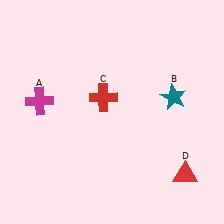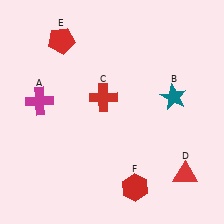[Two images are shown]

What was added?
A red pentagon (E), a red hexagon (F) were added in Image 2.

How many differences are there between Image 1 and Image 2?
There are 2 differences between the two images.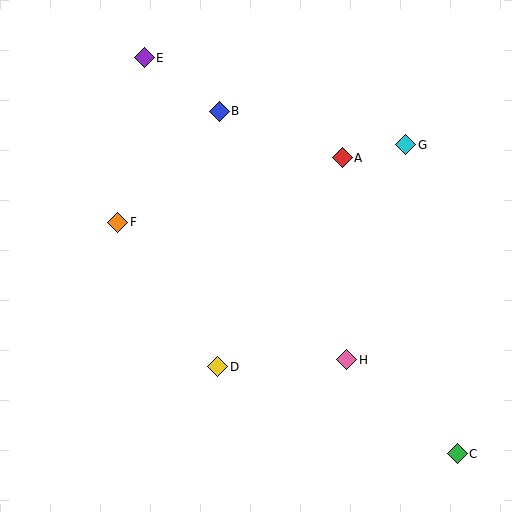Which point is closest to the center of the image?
Point D at (218, 367) is closest to the center.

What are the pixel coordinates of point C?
Point C is at (457, 454).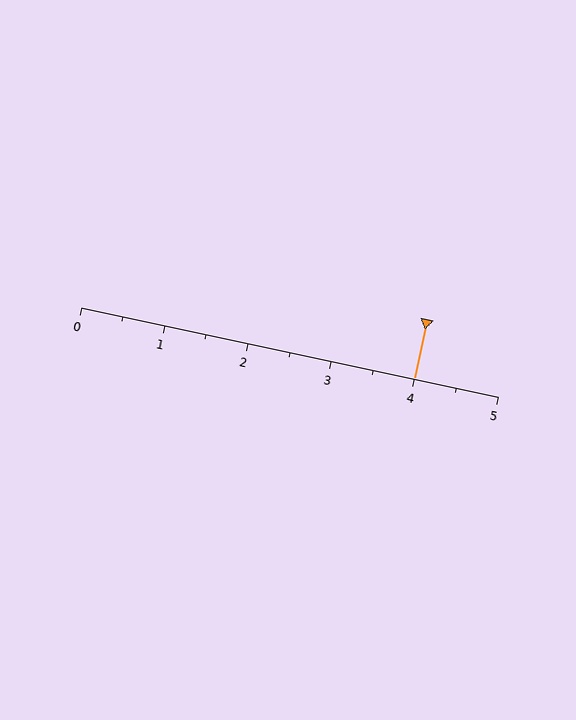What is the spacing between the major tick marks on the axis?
The major ticks are spaced 1 apart.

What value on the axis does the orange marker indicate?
The marker indicates approximately 4.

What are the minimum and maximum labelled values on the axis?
The axis runs from 0 to 5.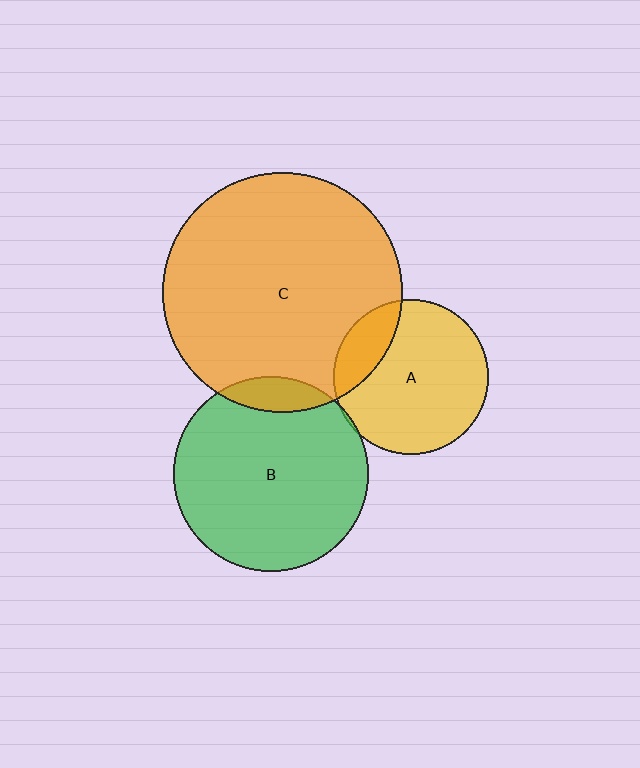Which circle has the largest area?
Circle C (orange).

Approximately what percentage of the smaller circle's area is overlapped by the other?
Approximately 10%.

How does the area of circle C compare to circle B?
Approximately 1.5 times.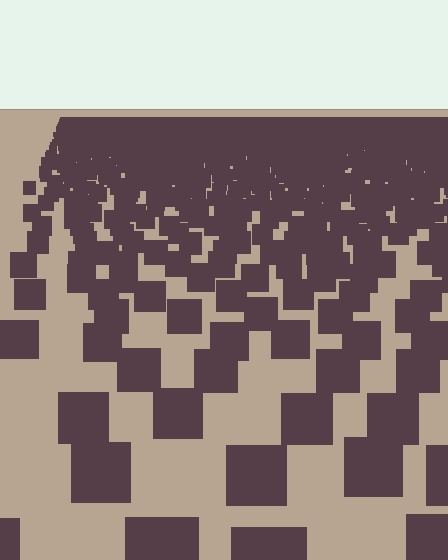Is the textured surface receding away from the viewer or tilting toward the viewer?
The surface is receding away from the viewer. Texture elements get smaller and denser toward the top.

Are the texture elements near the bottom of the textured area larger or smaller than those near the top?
Larger. Near the bottom, elements are closer to the viewer and appear at a bigger on-screen size.